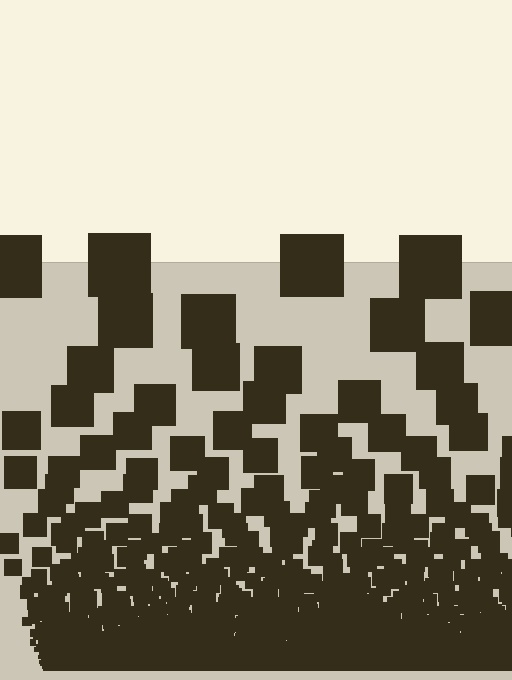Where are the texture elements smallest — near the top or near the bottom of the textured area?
Near the bottom.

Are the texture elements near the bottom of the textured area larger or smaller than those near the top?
Smaller. The gradient is inverted — elements near the bottom are smaller and denser.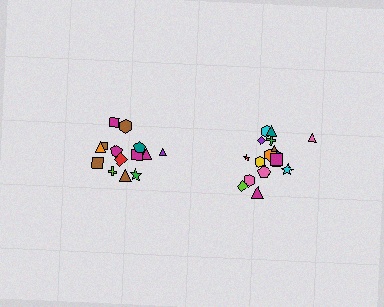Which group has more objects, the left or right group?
The right group.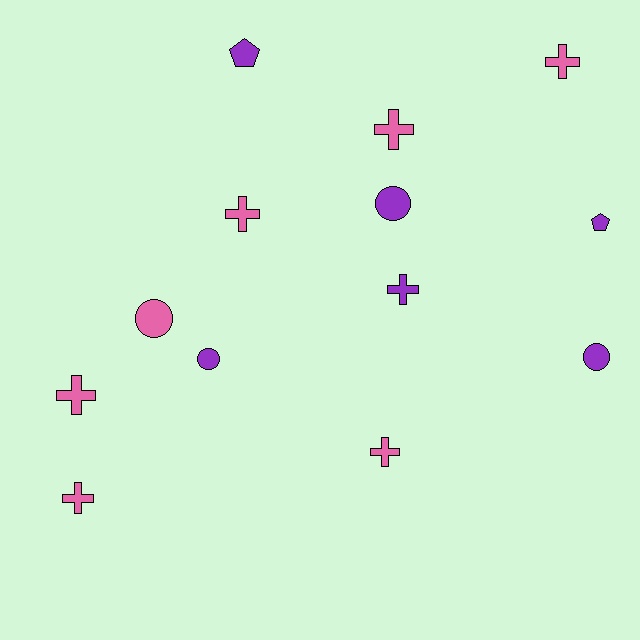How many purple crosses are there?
There is 1 purple cross.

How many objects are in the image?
There are 13 objects.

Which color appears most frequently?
Pink, with 7 objects.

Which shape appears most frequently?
Cross, with 7 objects.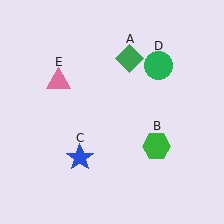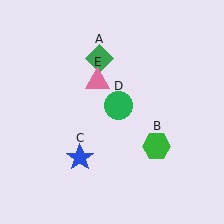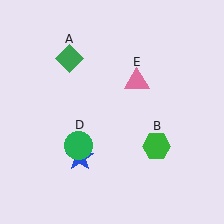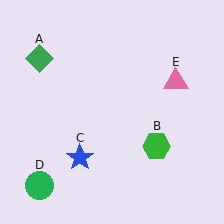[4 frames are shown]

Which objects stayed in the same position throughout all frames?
Green hexagon (object B) and blue star (object C) remained stationary.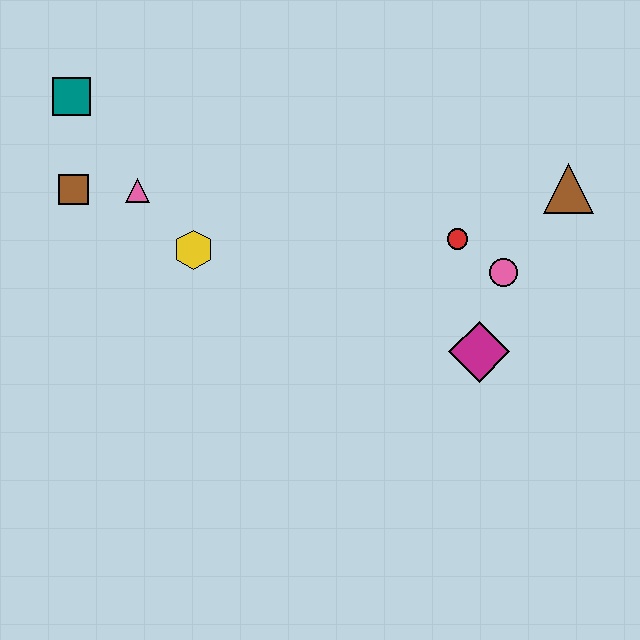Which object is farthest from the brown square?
The brown triangle is farthest from the brown square.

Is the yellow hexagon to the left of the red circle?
Yes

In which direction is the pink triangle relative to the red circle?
The pink triangle is to the left of the red circle.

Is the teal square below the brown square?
No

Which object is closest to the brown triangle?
The pink circle is closest to the brown triangle.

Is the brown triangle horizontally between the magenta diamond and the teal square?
No